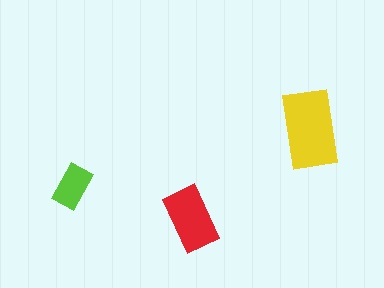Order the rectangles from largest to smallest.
the yellow one, the red one, the lime one.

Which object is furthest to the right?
The yellow rectangle is rightmost.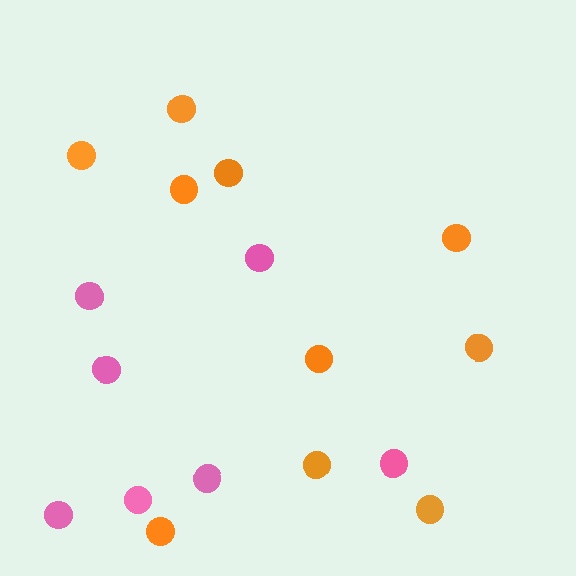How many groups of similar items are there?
There are 2 groups: one group of orange circles (10) and one group of pink circles (7).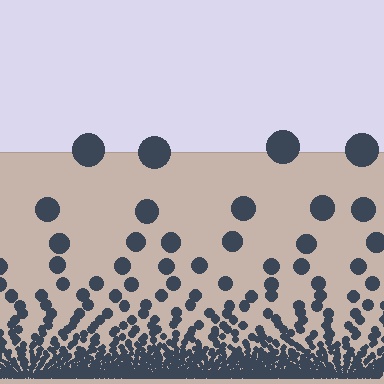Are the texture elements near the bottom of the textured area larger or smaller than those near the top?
Smaller. The gradient is inverted — elements near the bottom are smaller and denser.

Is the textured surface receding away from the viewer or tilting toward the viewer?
The surface appears to tilt toward the viewer. Texture elements get larger and sparser toward the top.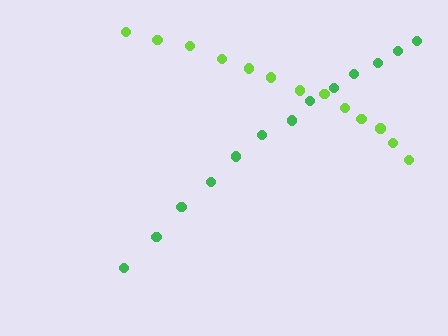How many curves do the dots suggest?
There are 2 distinct paths.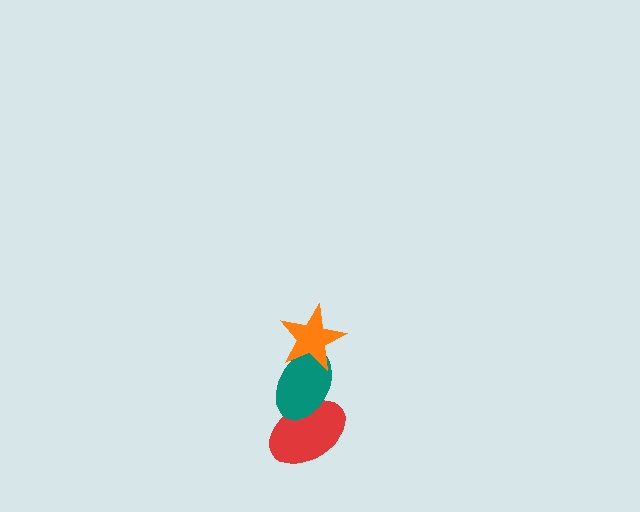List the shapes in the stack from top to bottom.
From top to bottom: the orange star, the teal ellipse, the red ellipse.